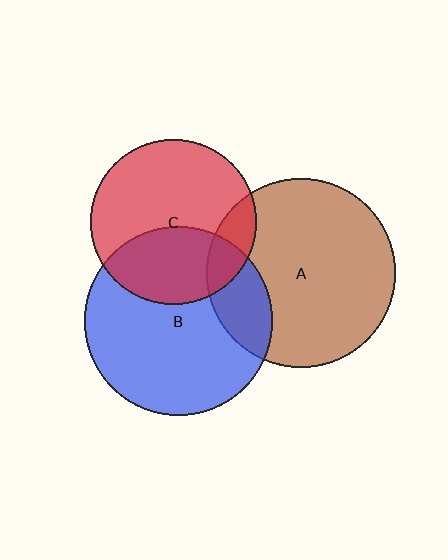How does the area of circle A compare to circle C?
Approximately 1.3 times.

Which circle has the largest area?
Circle A (brown).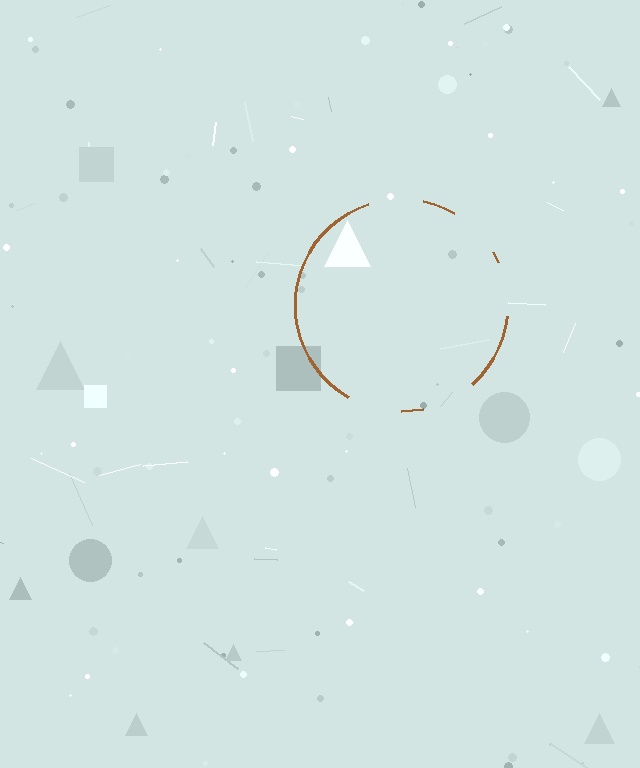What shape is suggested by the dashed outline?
The dashed outline suggests a circle.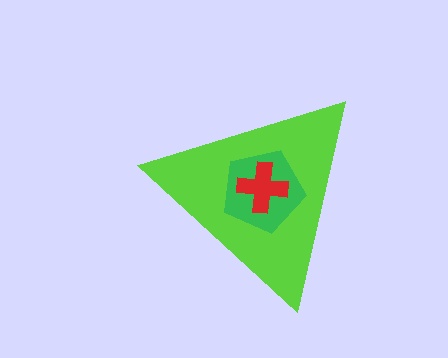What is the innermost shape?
The red cross.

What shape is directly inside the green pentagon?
The red cross.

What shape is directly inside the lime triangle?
The green pentagon.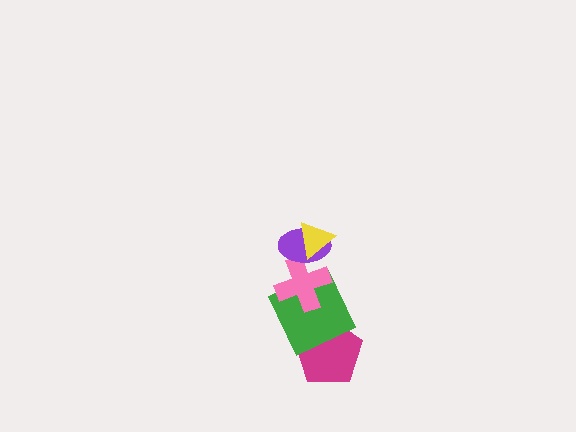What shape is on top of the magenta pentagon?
The green square is on top of the magenta pentagon.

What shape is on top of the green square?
The pink cross is on top of the green square.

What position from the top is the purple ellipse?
The purple ellipse is 2nd from the top.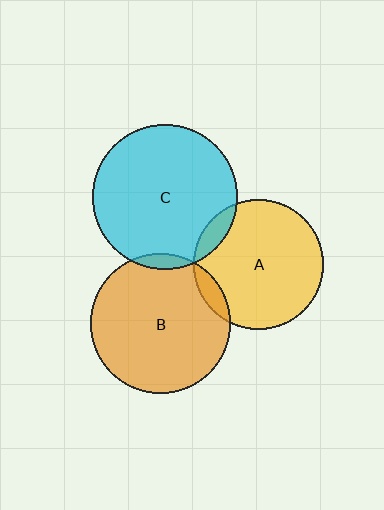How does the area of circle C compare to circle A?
Approximately 1.2 times.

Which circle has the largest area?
Circle C (cyan).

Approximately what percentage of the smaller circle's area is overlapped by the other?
Approximately 5%.